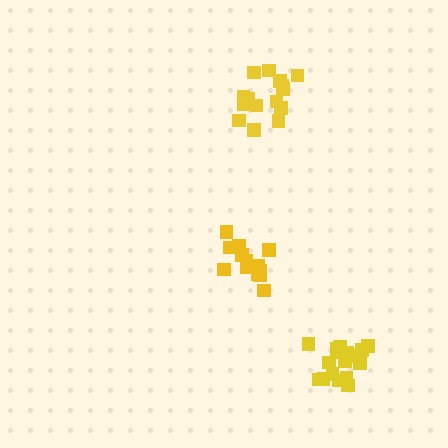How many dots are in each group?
Group 1: 15 dots, Group 2: 17 dots, Group 3: 14 dots (46 total).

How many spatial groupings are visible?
There are 3 spatial groupings.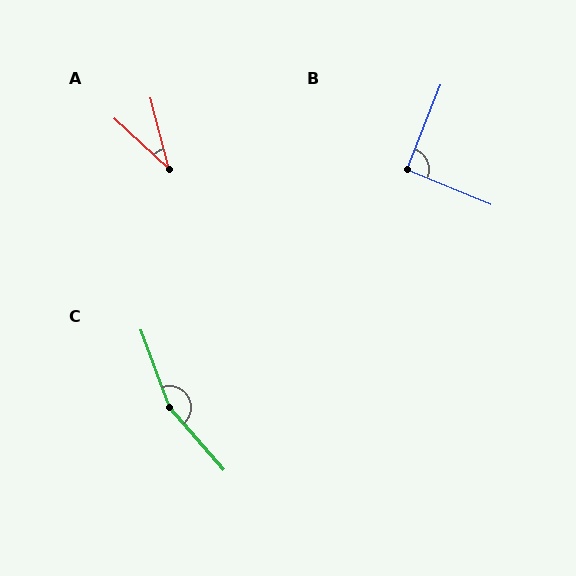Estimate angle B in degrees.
Approximately 91 degrees.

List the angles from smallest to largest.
A (33°), B (91°), C (159°).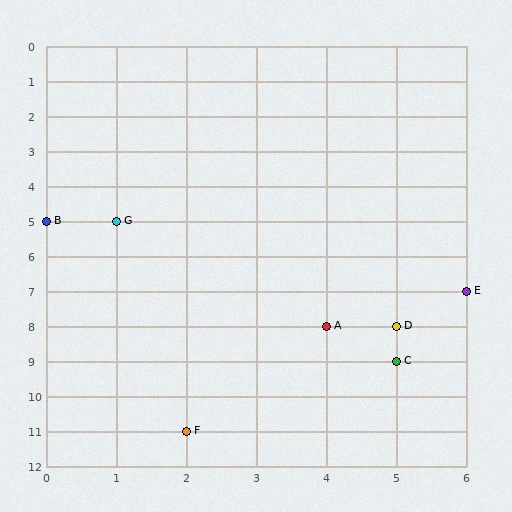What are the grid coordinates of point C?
Point C is at grid coordinates (5, 9).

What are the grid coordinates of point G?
Point G is at grid coordinates (1, 5).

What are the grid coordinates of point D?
Point D is at grid coordinates (5, 8).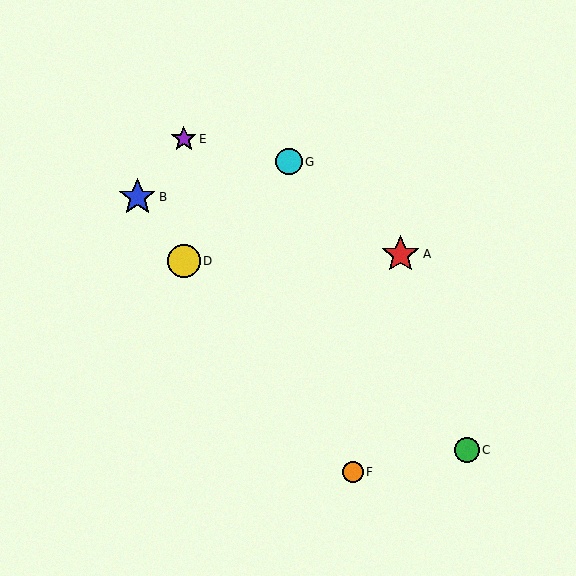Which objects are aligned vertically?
Objects D, E are aligned vertically.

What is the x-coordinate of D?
Object D is at x≈184.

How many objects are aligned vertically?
2 objects (D, E) are aligned vertically.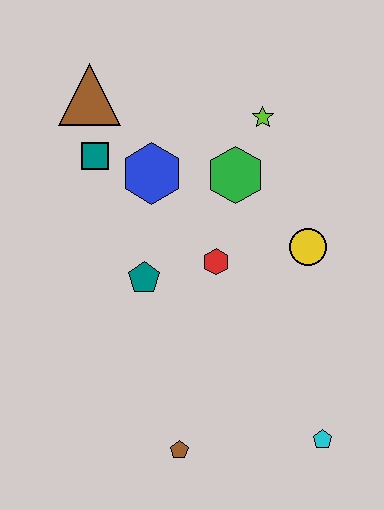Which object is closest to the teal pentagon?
The red hexagon is closest to the teal pentagon.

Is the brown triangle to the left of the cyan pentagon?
Yes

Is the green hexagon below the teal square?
Yes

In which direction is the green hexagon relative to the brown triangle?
The green hexagon is to the right of the brown triangle.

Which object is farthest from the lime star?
The brown pentagon is farthest from the lime star.